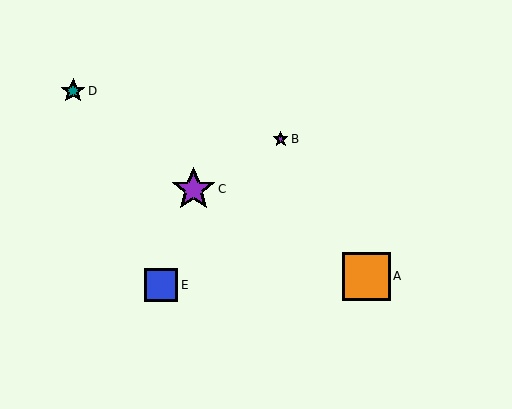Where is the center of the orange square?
The center of the orange square is at (366, 276).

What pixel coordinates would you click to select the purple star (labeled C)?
Click at (193, 189) to select the purple star C.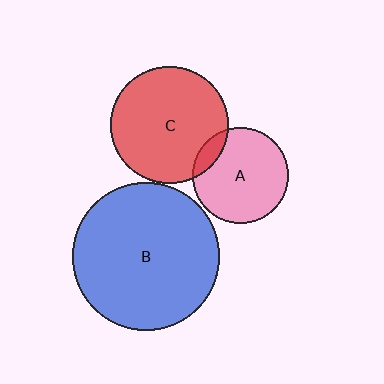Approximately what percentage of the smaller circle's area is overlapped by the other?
Approximately 10%.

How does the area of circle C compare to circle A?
Approximately 1.5 times.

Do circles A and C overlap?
Yes.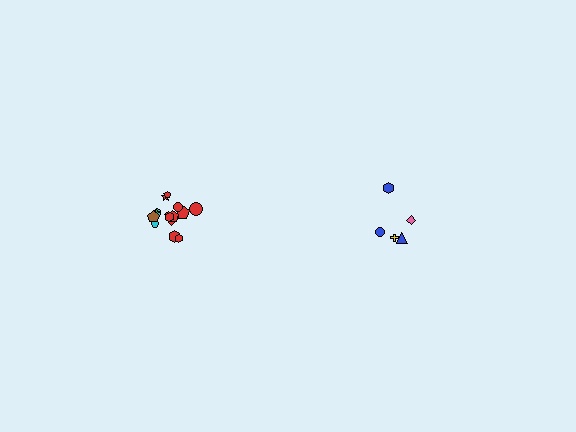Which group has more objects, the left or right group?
The left group.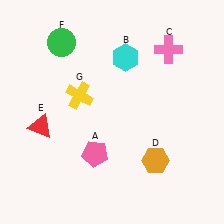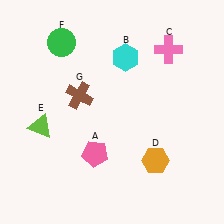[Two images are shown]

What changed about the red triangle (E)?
In Image 1, E is red. In Image 2, it changed to lime.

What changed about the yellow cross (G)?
In Image 1, G is yellow. In Image 2, it changed to brown.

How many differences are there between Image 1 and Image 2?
There are 2 differences between the two images.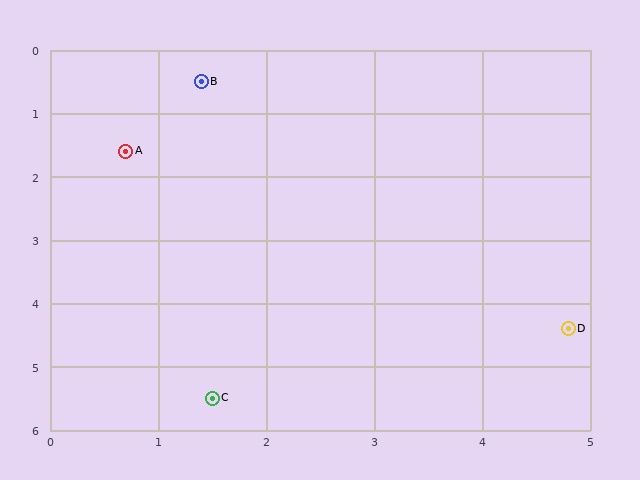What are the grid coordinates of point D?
Point D is at approximately (4.8, 4.4).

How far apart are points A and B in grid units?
Points A and B are about 1.3 grid units apart.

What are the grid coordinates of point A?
Point A is at approximately (0.7, 1.6).